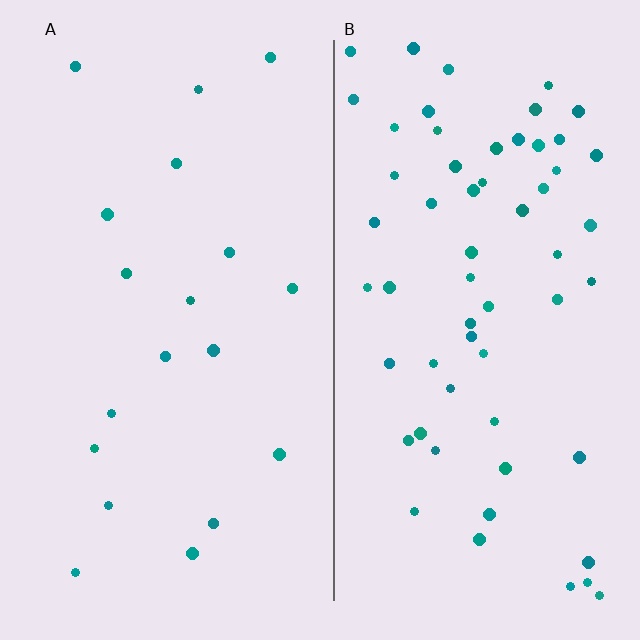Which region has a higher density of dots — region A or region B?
B (the right).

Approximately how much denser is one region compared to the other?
Approximately 3.2× — region B over region A.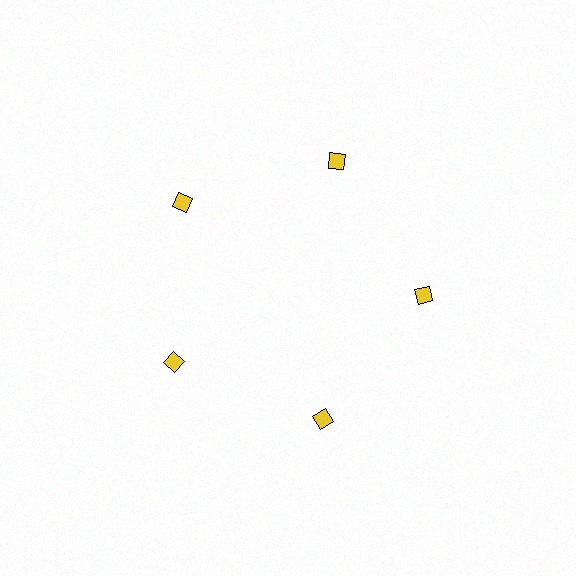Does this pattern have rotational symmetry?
Yes, this pattern has 5-fold rotational symmetry. It looks the same after rotating 72 degrees around the center.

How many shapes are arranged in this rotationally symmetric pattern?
There are 5 shapes, arranged in 5 groups of 1.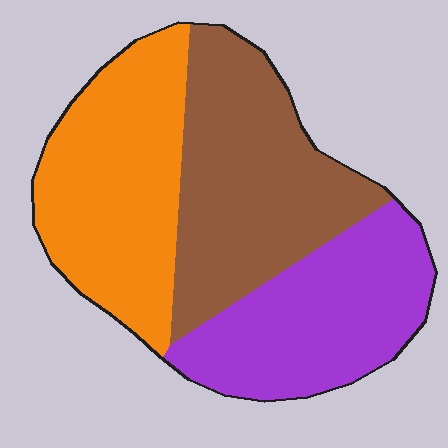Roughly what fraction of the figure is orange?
Orange takes up about one third (1/3) of the figure.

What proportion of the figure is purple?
Purple covers around 30% of the figure.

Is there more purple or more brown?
Brown.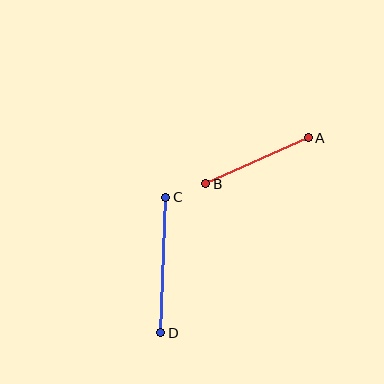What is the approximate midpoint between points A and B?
The midpoint is at approximately (257, 161) pixels.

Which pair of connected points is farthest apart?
Points C and D are farthest apart.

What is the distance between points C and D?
The distance is approximately 135 pixels.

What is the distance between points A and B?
The distance is approximately 112 pixels.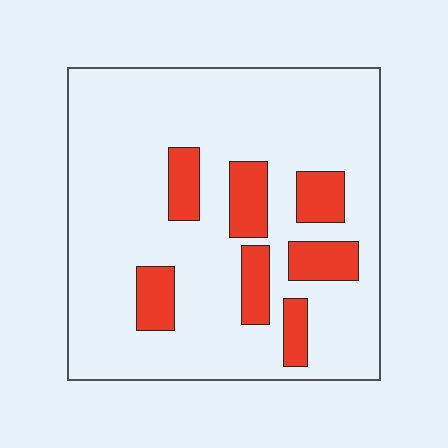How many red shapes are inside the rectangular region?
7.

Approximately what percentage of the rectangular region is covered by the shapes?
Approximately 20%.